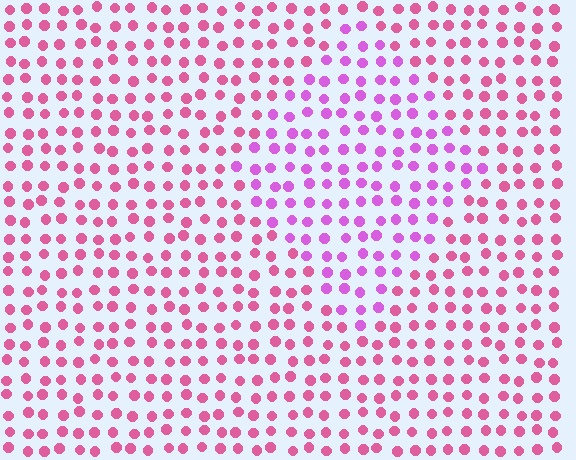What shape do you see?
I see a diamond.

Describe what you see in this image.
The image is filled with small pink elements in a uniform arrangement. A diamond-shaped region is visible where the elements are tinted to a slightly different hue, forming a subtle color boundary.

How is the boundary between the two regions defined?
The boundary is defined purely by a slight shift in hue (about 34 degrees). Spacing, size, and orientation are identical on both sides.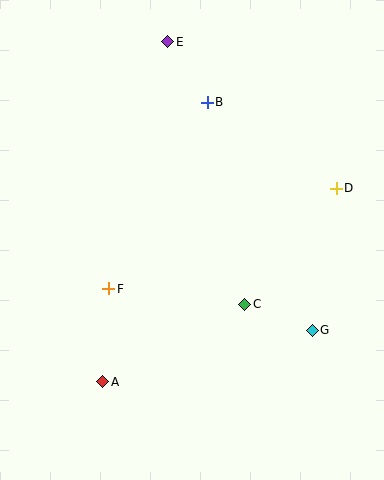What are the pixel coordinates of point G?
Point G is at (312, 330).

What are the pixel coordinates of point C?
Point C is at (245, 304).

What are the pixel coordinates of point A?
Point A is at (103, 382).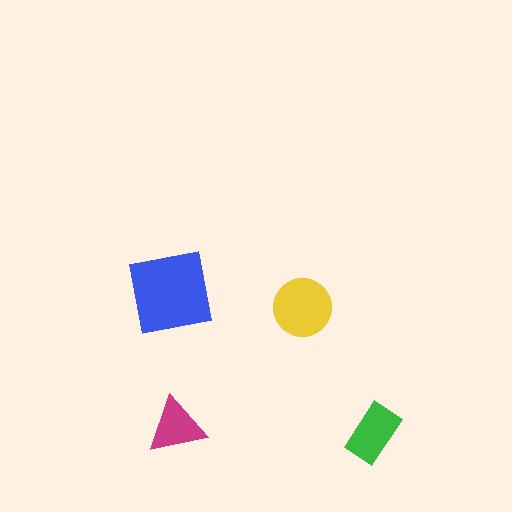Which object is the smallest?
The magenta triangle.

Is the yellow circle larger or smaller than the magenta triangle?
Larger.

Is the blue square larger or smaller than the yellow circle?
Larger.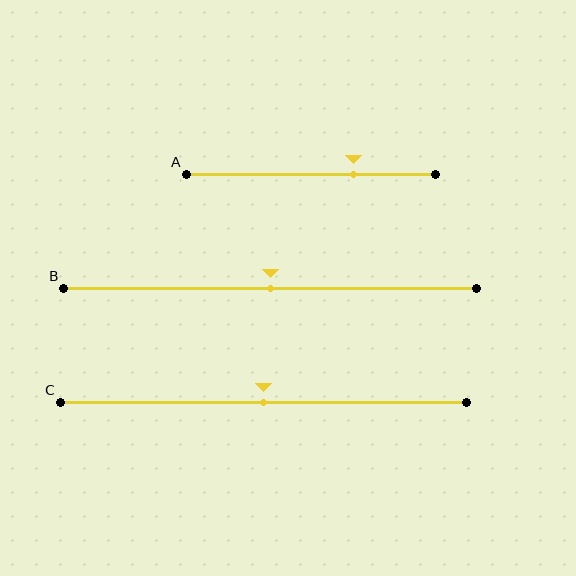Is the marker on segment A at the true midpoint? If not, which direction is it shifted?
No, the marker on segment A is shifted to the right by about 17% of the segment length.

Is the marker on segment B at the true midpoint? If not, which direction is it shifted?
Yes, the marker on segment B is at the true midpoint.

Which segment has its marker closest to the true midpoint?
Segment B has its marker closest to the true midpoint.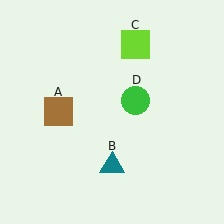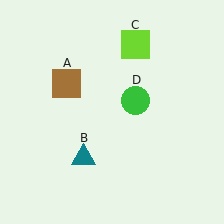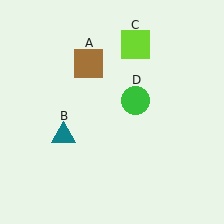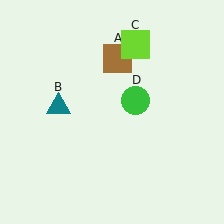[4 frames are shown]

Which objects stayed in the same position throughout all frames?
Lime square (object C) and green circle (object D) remained stationary.